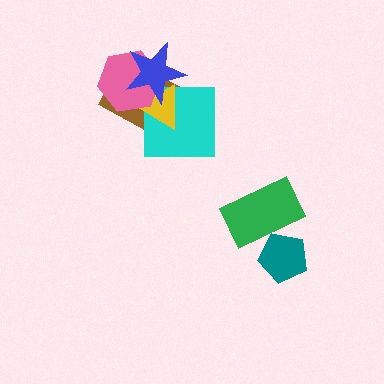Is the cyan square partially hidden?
Yes, it is partially covered by another shape.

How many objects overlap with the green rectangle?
1 object overlaps with the green rectangle.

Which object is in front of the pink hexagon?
The blue star is in front of the pink hexagon.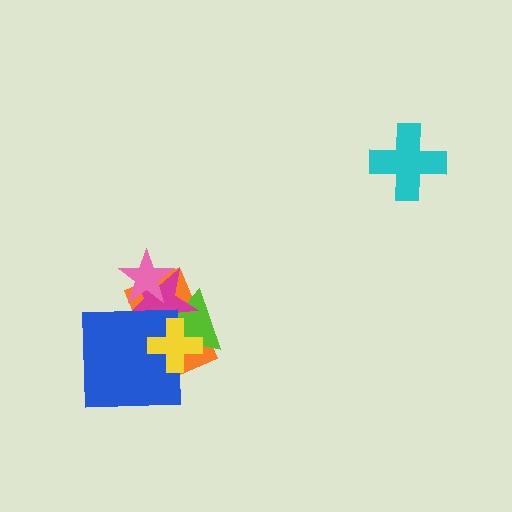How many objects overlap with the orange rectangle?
5 objects overlap with the orange rectangle.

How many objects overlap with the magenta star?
5 objects overlap with the magenta star.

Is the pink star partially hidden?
No, no other shape covers it.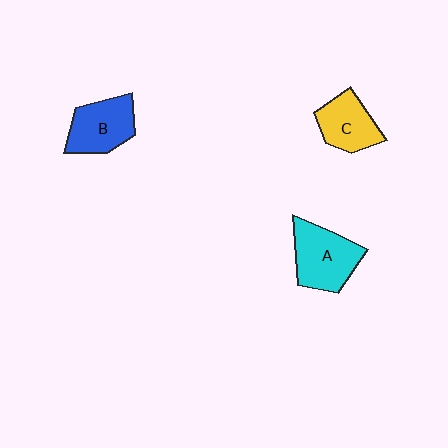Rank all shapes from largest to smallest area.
From largest to smallest: A (cyan), B (blue), C (yellow).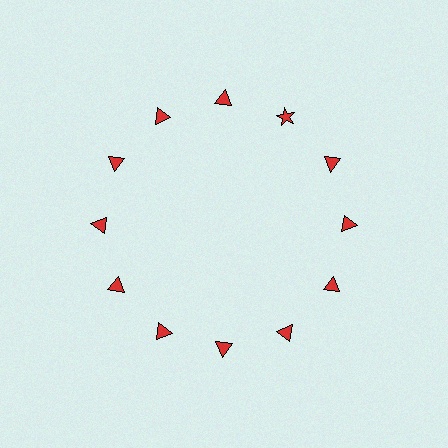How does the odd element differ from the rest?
It has a different shape: star instead of triangle.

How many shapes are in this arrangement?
There are 12 shapes arranged in a ring pattern.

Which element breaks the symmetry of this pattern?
The red star at roughly the 1 o'clock position breaks the symmetry. All other shapes are red triangles.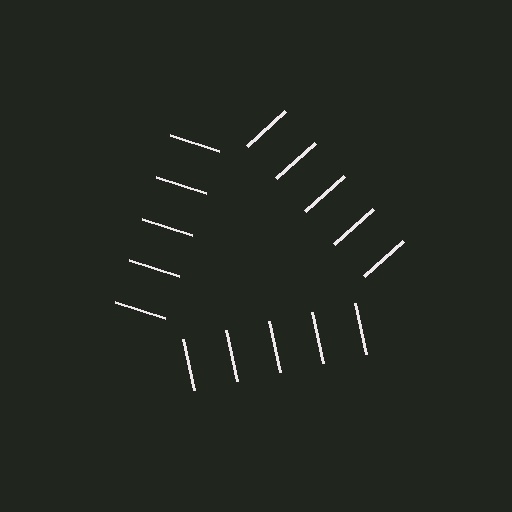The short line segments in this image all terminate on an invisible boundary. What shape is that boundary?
An illusory triangle — the line segments terminate on its edges but no continuous stroke is drawn.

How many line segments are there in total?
15 — 5 along each of the 3 edges.